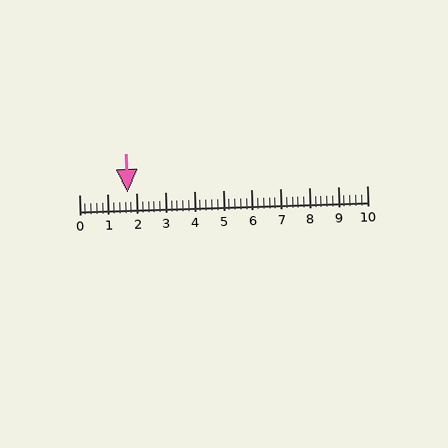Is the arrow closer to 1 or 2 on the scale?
The arrow is closer to 2.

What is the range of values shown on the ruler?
The ruler shows values from 0 to 10.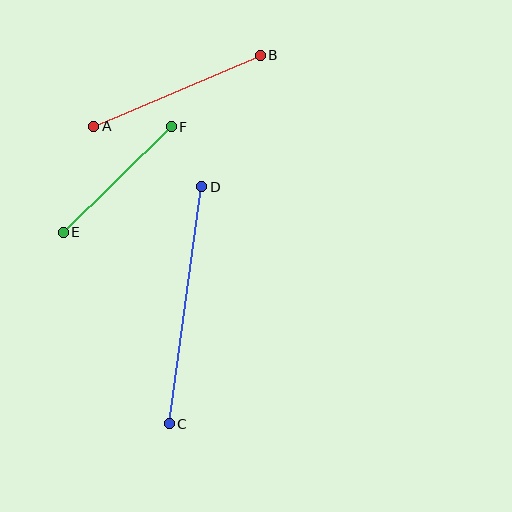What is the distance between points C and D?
The distance is approximately 239 pixels.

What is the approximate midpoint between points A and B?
The midpoint is at approximately (177, 91) pixels.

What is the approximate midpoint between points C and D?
The midpoint is at approximately (185, 305) pixels.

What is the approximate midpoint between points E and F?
The midpoint is at approximately (117, 180) pixels.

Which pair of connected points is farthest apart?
Points C and D are farthest apart.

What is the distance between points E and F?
The distance is approximately 151 pixels.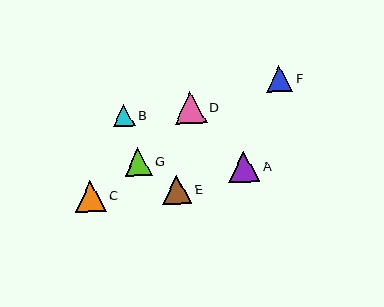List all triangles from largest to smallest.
From largest to smallest: A, D, C, E, G, F, B.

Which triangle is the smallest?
Triangle B is the smallest with a size of approximately 23 pixels.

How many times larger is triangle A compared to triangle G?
Triangle A is approximately 1.1 times the size of triangle G.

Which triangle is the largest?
Triangle A is the largest with a size of approximately 31 pixels.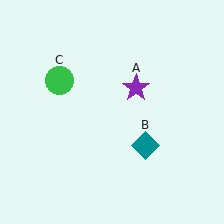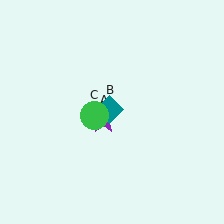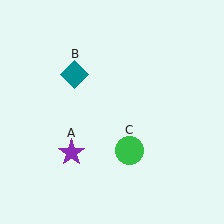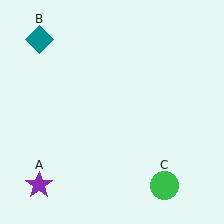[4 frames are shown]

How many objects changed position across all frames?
3 objects changed position: purple star (object A), teal diamond (object B), green circle (object C).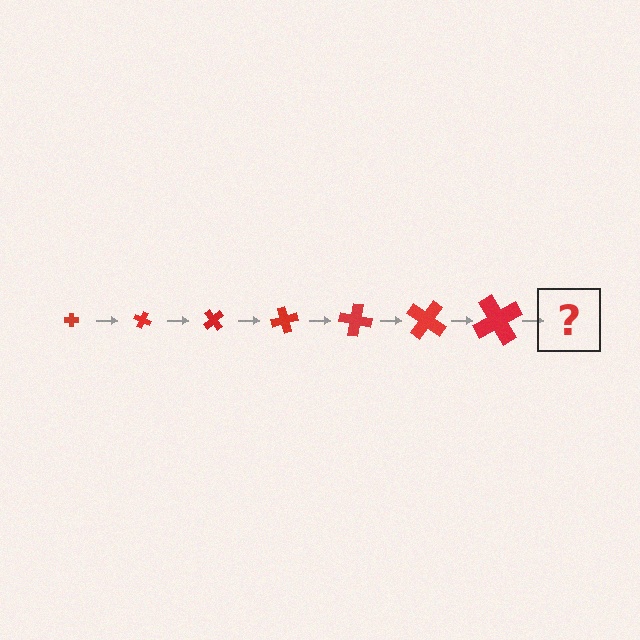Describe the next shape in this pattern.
It should be a cross, larger than the previous one and rotated 175 degrees from the start.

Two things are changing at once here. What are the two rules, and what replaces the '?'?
The two rules are that the cross grows larger each step and it rotates 25 degrees each step. The '?' should be a cross, larger than the previous one and rotated 175 degrees from the start.